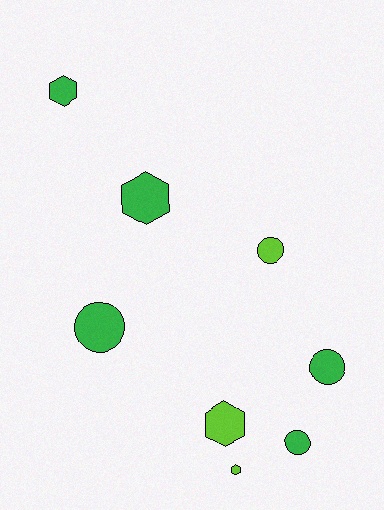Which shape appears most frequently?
Hexagon, with 4 objects.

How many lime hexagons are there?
There are 2 lime hexagons.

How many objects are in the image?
There are 8 objects.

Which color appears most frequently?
Green, with 5 objects.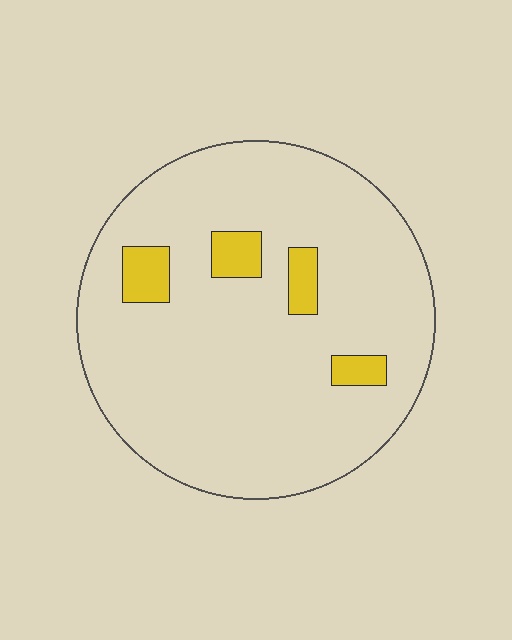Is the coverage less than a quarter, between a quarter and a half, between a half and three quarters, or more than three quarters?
Less than a quarter.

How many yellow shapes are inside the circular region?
4.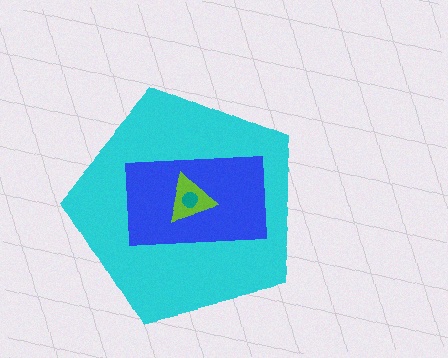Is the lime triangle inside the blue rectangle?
Yes.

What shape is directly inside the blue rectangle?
The lime triangle.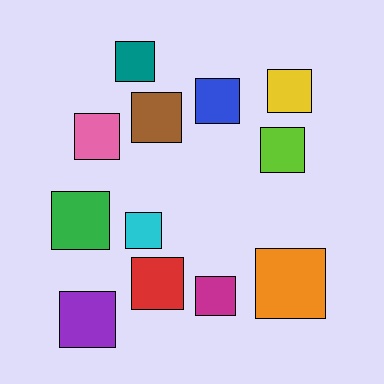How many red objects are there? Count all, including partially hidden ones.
There is 1 red object.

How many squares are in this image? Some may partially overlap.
There are 12 squares.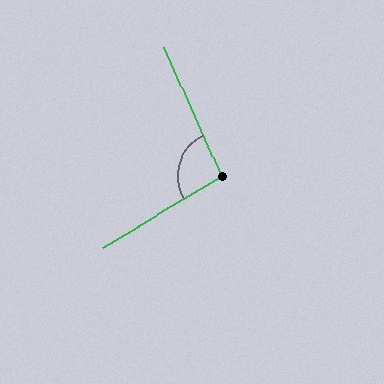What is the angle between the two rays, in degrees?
Approximately 97 degrees.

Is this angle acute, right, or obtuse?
It is obtuse.